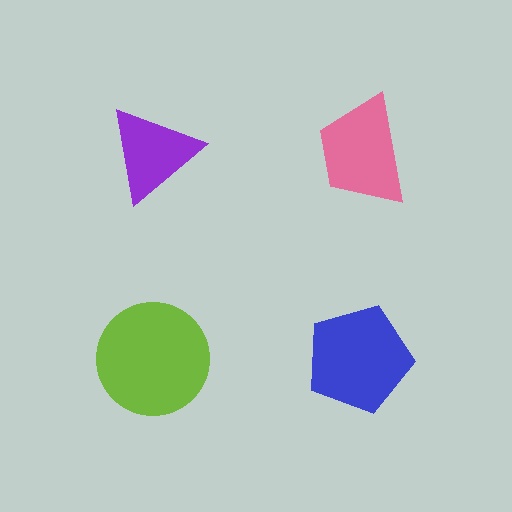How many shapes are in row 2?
2 shapes.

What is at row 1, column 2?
A pink trapezoid.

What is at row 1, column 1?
A purple triangle.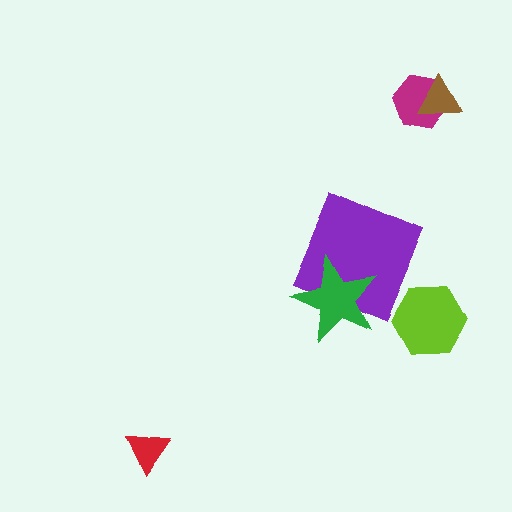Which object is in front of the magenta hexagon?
The brown triangle is in front of the magenta hexagon.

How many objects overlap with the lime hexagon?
0 objects overlap with the lime hexagon.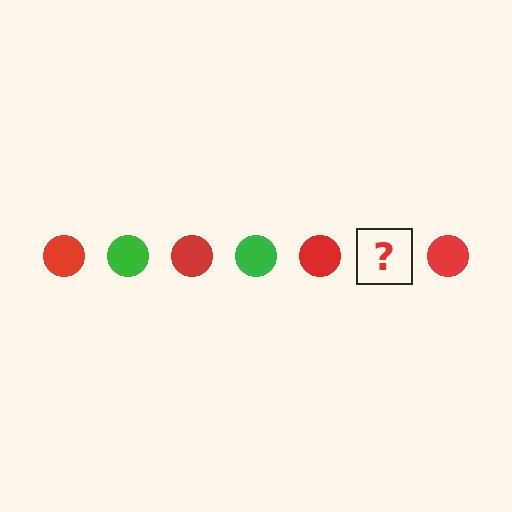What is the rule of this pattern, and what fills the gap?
The rule is that the pattern cycles through red, green circles. The gap should be filled with a green circle.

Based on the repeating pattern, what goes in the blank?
The blank should be a green circle.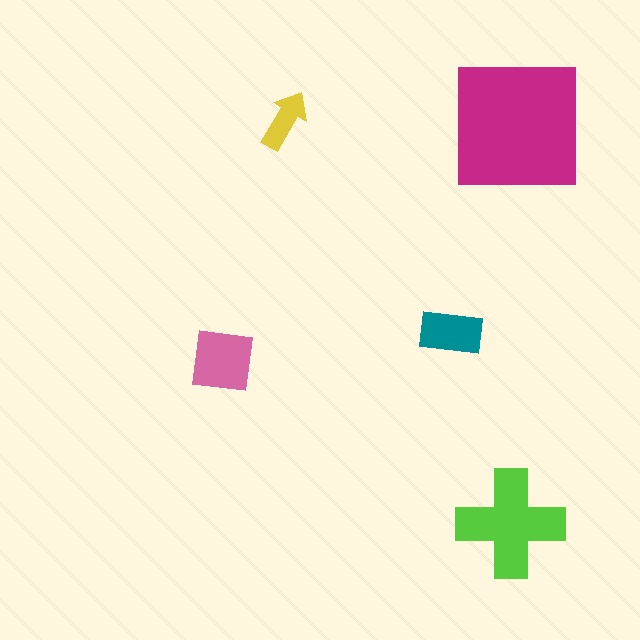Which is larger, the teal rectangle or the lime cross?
The lime cross.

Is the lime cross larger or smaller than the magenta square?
Smaller.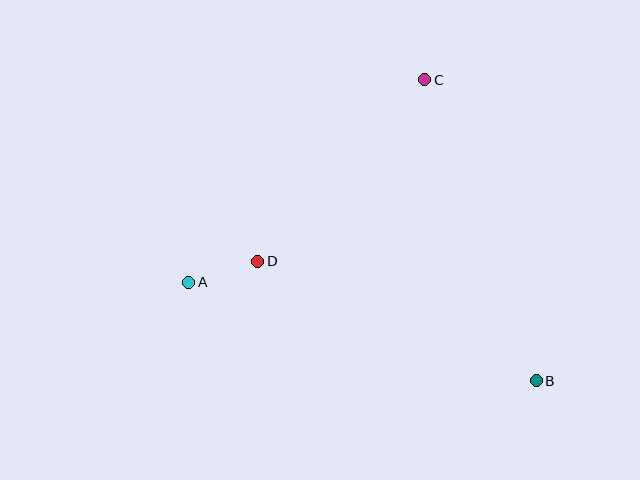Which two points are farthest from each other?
Points A and B are farthest from each other.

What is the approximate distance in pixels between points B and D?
The distance between B and D is approximately 303 pixels.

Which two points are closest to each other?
Points A and D are closest to each other.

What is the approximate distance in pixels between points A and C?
The distance between A and C is approximately 311 pixels.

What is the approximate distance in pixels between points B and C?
The distance between B and C is approximately 321 pixels.